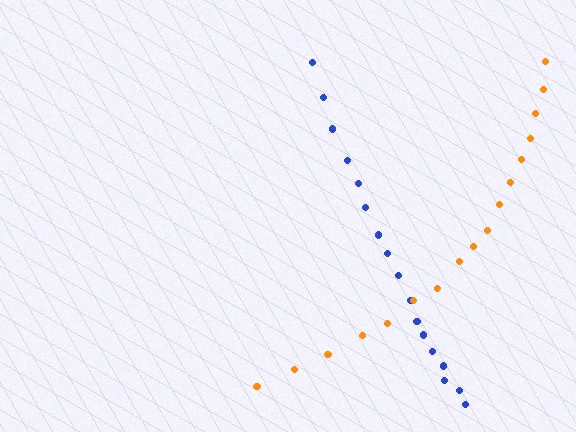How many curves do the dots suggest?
There are 2 distinct paths.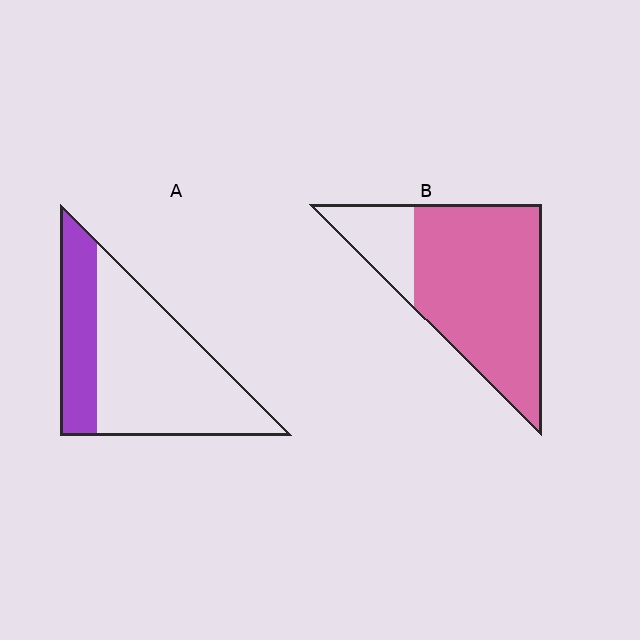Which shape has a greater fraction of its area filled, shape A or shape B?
Shape B.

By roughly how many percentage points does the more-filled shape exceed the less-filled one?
By roughly 50 percentage points (B over A).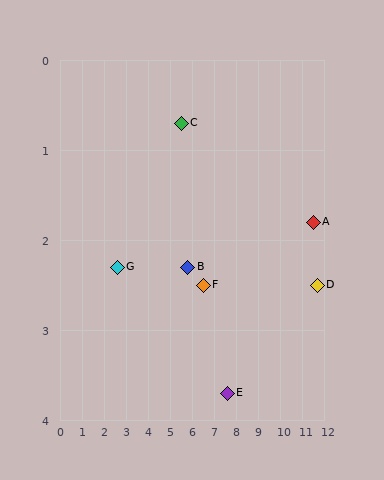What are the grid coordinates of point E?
Point E is at approximately (7.6, 3.7).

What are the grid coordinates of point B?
Point B is at approximately (5.8, 2.3).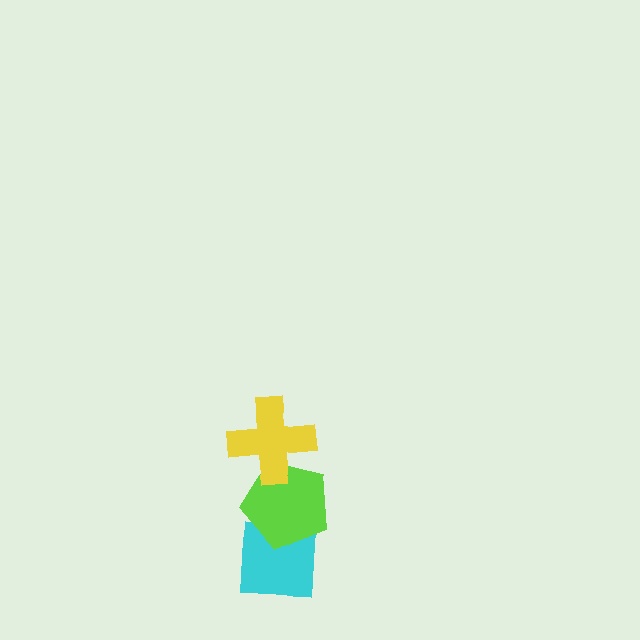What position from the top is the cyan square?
The cyan square is 3rd from the top.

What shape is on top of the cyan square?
The lime pentagon is on top of the cyan square.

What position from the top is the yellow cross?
The yellow cross is 1st from the top.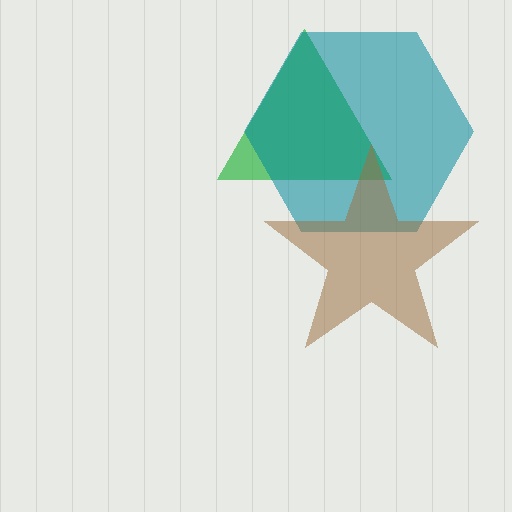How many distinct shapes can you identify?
There are 3 distinct shapes: a green triangle, a teal hexagon, a brown star.